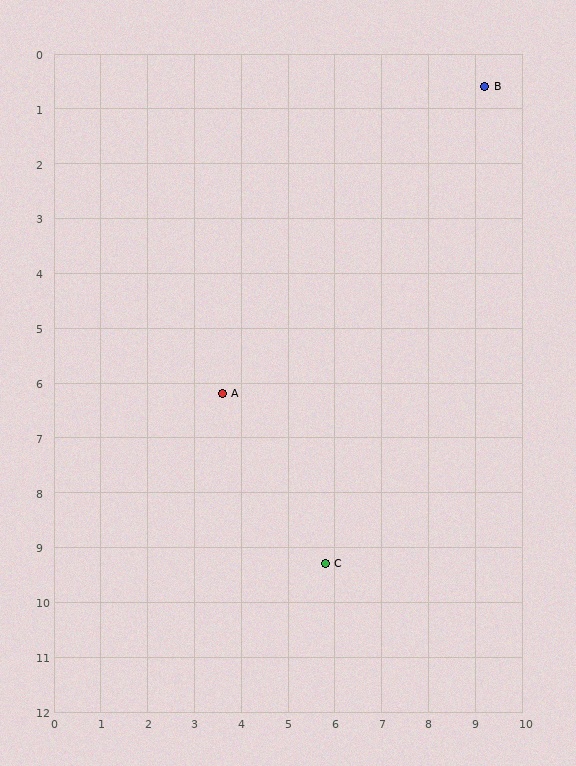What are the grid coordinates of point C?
Point C is at approximately (5.8, 9.3).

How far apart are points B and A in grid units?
Points B and A are about 7.9 grid units apart.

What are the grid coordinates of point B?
Point B is at approximately (9.2, 0.6).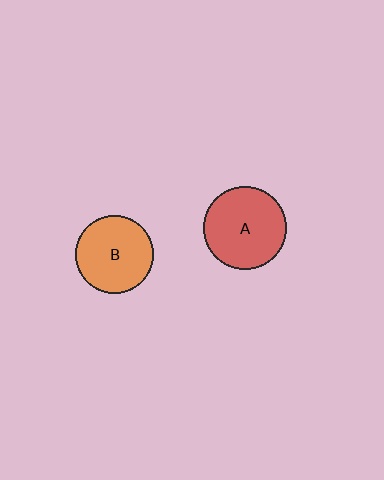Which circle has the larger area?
Circle A (red).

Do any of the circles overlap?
No, none of the circles overlap.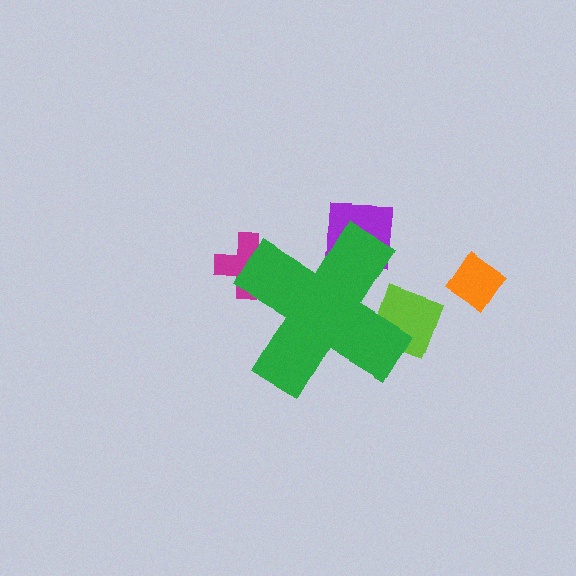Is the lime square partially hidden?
Yes, the lime square is partially hidden behind the green cross.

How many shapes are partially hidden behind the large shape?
3 shapes are partially hidden.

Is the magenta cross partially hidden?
Yes, the magenta cross is partially hidden behind the green cross.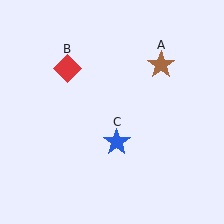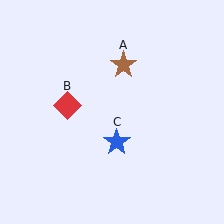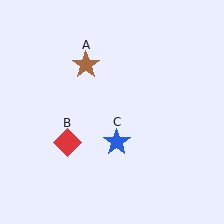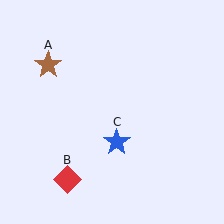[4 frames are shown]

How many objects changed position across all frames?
2 objects changed position: brown star (object A), red diamond (object B).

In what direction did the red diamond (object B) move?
The red diamond (object B) moved down.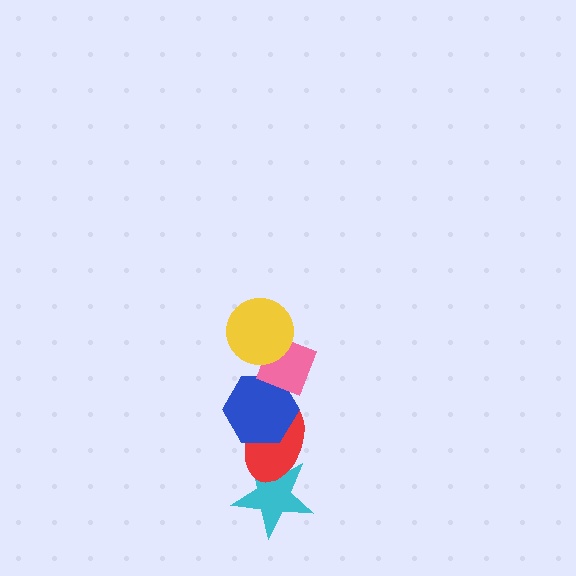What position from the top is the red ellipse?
The red ellipse is 4th from the top.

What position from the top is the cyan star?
The cyan star is 5th from the top.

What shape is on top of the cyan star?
The red ellipse is on top of the cyan star.